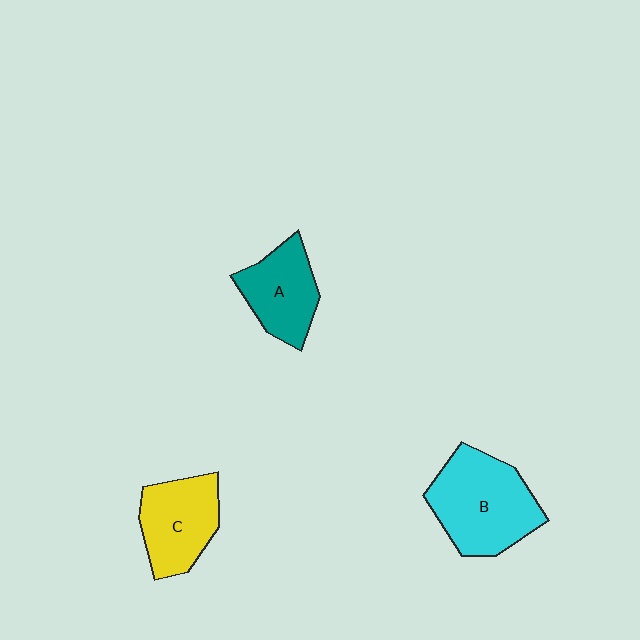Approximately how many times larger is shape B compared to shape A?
Approximately 1.5 times.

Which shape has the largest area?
Shape B (cyan).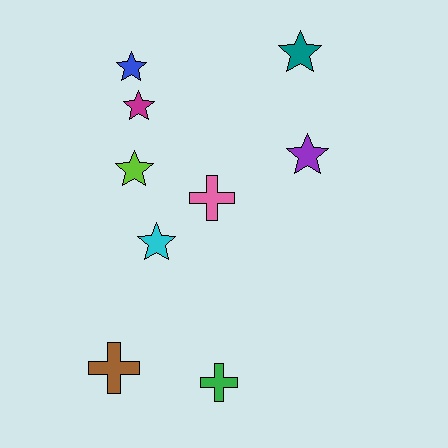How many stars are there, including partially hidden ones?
There are 6 stars.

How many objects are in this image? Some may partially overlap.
There are 9 objects.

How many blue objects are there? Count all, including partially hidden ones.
There is 1 blue object.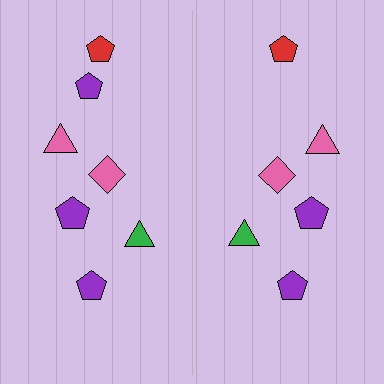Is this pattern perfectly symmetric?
No, the pattern is not perfectly symmetric. A purple pentagon is missing from the right side.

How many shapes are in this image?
There are 13 shapes in this image.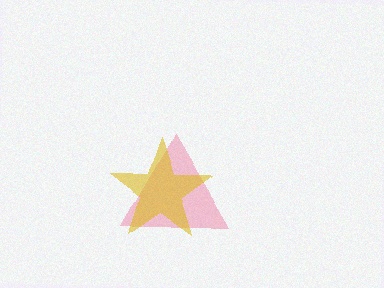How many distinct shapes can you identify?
There are 2 distinct shapes: a pink triangle, a yellow star.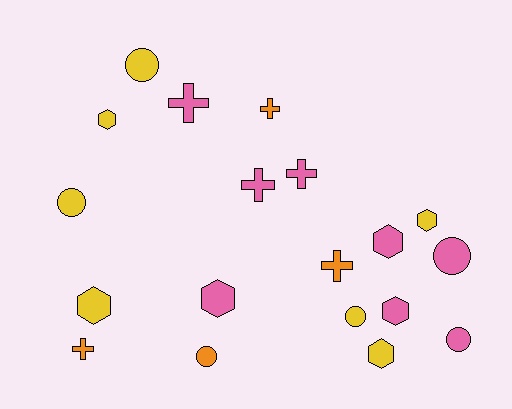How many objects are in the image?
There are 19 objects.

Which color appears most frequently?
Pink, with 8 objects.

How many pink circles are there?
There are 2 pink circles.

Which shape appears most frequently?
Hexagon, with 7 objects.